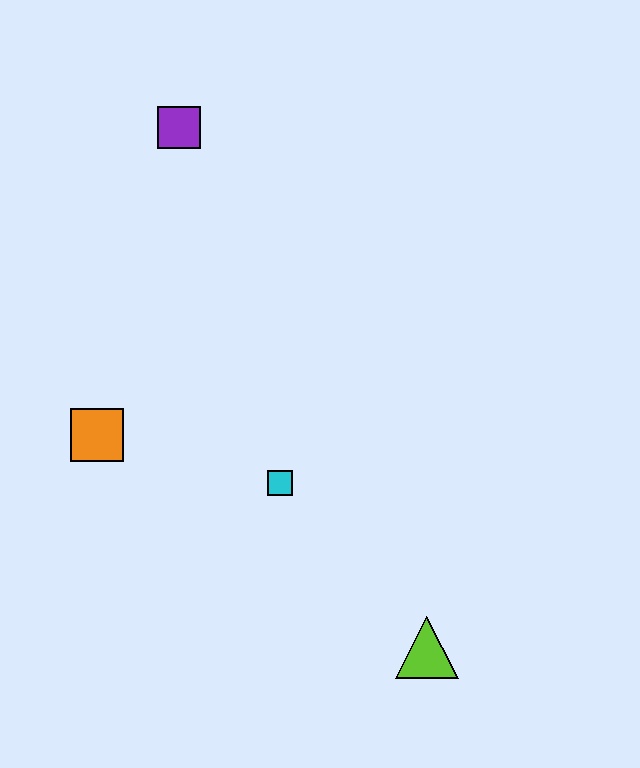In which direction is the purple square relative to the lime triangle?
The purple square is above the lime triangle.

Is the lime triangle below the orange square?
Yes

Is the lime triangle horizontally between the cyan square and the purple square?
No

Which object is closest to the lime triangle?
The cyan square is closest to the lime triangle.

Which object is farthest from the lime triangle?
The purple square is farthest from the lime triangle.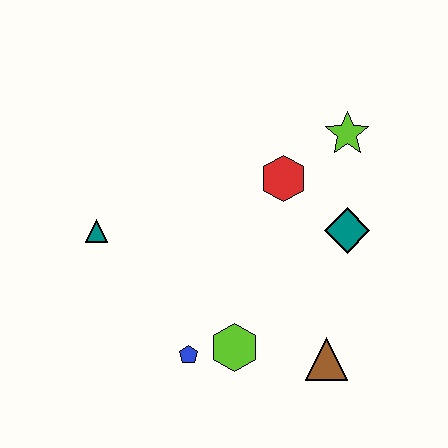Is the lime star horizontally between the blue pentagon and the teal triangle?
No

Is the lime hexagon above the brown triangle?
Yes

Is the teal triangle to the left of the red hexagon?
Yes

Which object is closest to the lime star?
The red hexagon is closest to the lime star.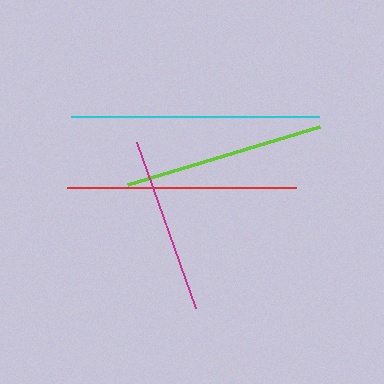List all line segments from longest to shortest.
From longest to shortest: cyan, red, lime, magenta.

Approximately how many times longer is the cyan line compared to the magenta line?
The cyan line is approximately 1.4 times the length of the magenta line.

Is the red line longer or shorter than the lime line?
The red line is longer than the lime line.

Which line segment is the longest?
The cyan line is the longest at approximately 248 pixels.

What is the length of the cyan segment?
The cyan segment is approximately 248 pixels long.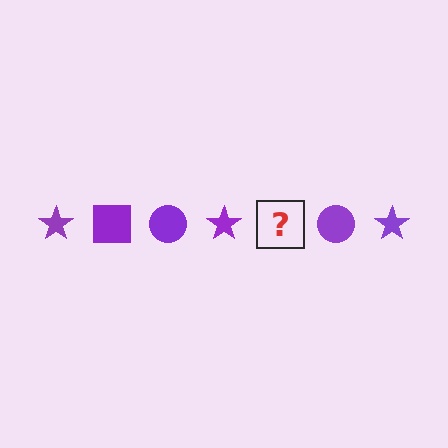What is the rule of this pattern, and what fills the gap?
The rule is that the pattern cycles through star, square, circle shapes in purple. The gap should be filled with a purple square.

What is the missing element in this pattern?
The missing element is a purple square.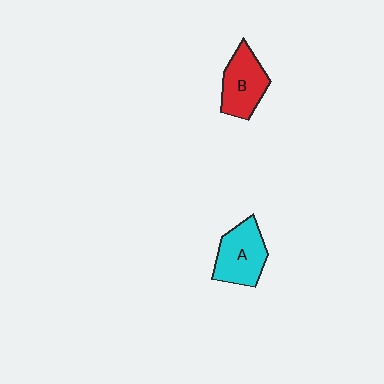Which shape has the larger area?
Shape A (cyan).